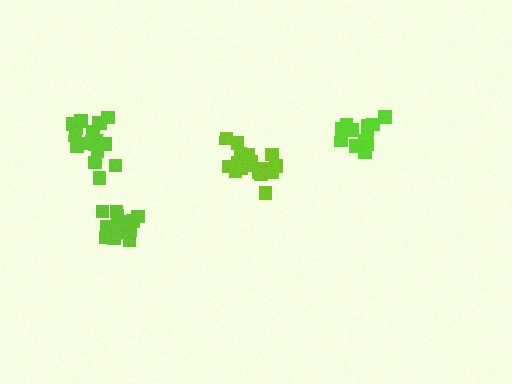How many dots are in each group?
Group 1: 16 dots, Group 2: 16 dots, Group 3: 14 dots, Group 4: 18 dots (64 total).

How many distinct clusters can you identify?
There are 4 distinct clusters.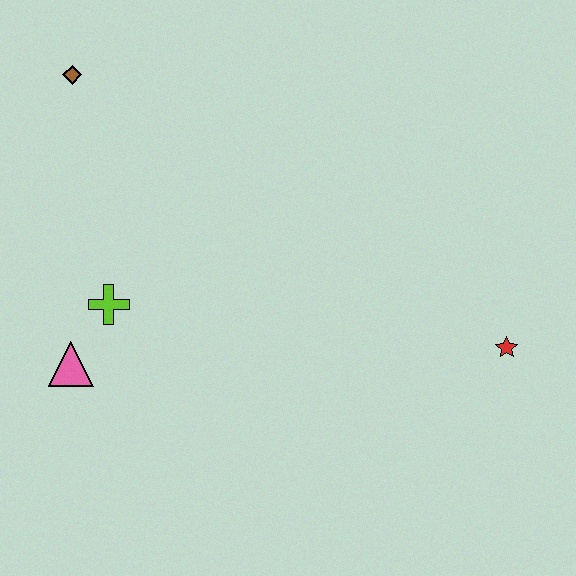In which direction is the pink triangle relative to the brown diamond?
The pink triangle is below the brown diamond.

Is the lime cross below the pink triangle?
No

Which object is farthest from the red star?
The brown diamond is farthest from the red star.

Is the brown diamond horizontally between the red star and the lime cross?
No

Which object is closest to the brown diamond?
The lime cross is closest to the brown diamond.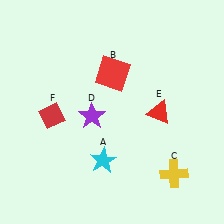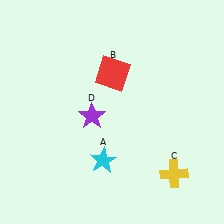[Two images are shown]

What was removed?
The red triangle (E), the red diamond (F) were removed in Image 2.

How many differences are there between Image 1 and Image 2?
There are 2 differences between the two images.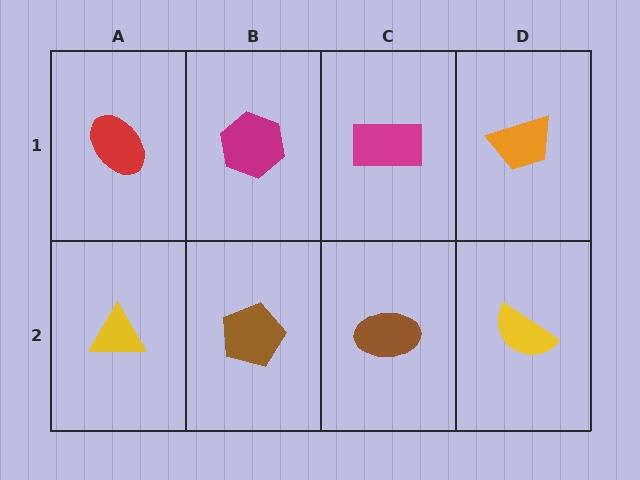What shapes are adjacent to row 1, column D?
A yellow semicircle (row 2, column D), a magenta rectangle (row 1, column C).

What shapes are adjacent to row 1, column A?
A yellow triangle (row 2, column A), a magenta hexagon (row 1, column B).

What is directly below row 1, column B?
A brown pentagon.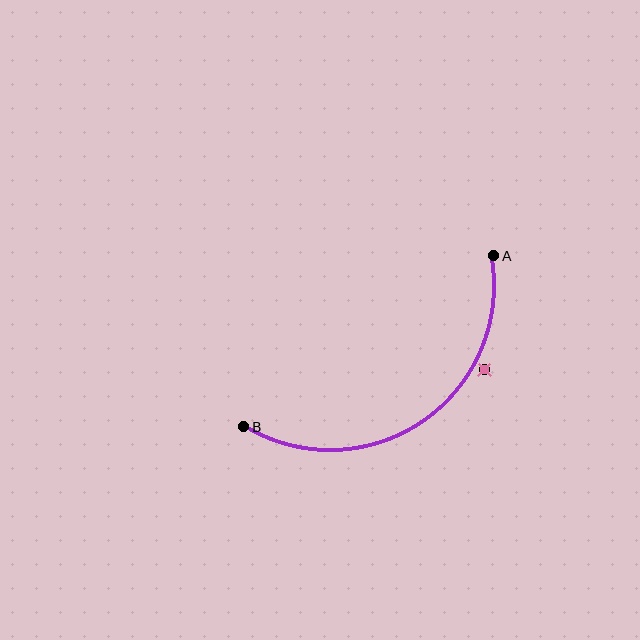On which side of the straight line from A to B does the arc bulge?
The arc bulges below and to the right of the straight line connecting A and B.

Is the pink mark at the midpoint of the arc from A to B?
No — the pink mark does not lie on the arc at all. It sits slightly outside the curve.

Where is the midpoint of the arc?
The arc midpoint is the point on the curve farthest from the straight line joining A and B. It sits below and to the right of that line.